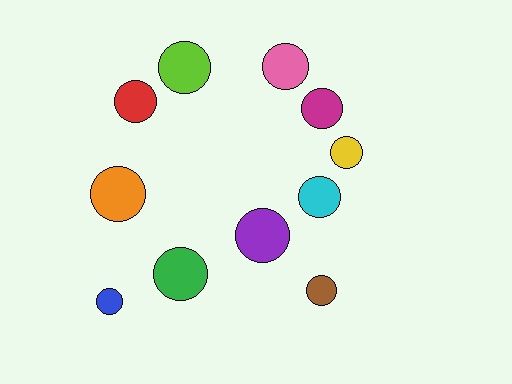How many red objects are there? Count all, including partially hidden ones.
There is 1 red object.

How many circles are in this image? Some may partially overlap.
There are 11 circles.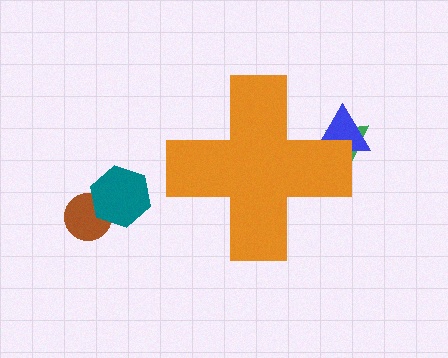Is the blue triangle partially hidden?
Yes, the blue triangle is partially hidden behind the orange cross.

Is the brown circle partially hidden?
No, the brown circle is fully visible.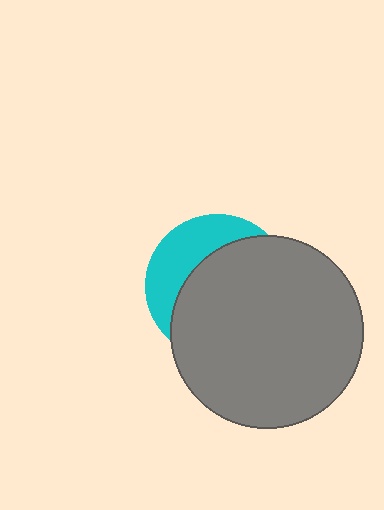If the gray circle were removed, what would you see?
You would see the complete cyan circle.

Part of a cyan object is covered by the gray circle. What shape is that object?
It is a circle.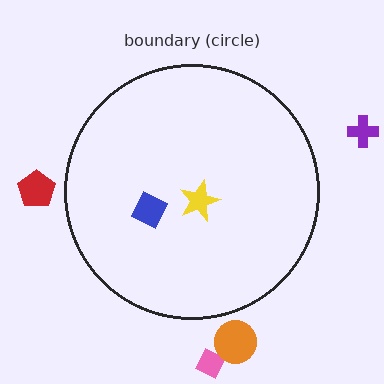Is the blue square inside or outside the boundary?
Inside.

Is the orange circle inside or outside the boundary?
Outside.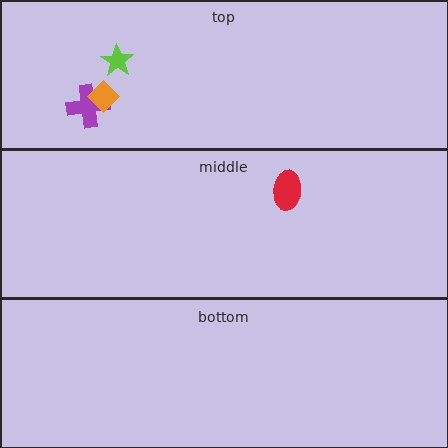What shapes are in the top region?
The lime star, the purple cross, the orange diamond.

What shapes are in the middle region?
The red ellipse.